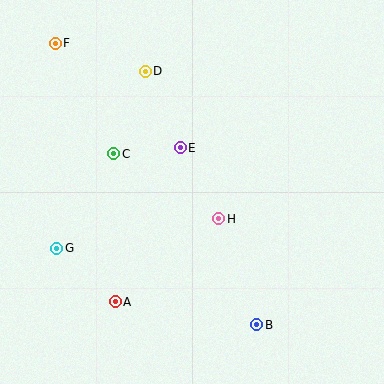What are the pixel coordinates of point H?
Point H is at (219, 219).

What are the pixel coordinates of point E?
Point E is at (180, 148).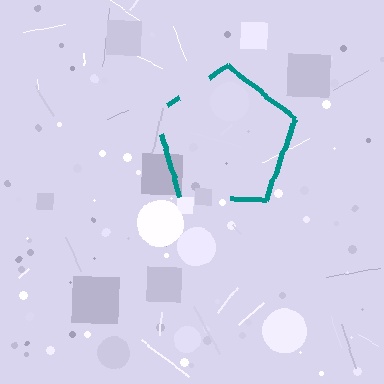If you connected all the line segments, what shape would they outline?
They would outline a pentagon.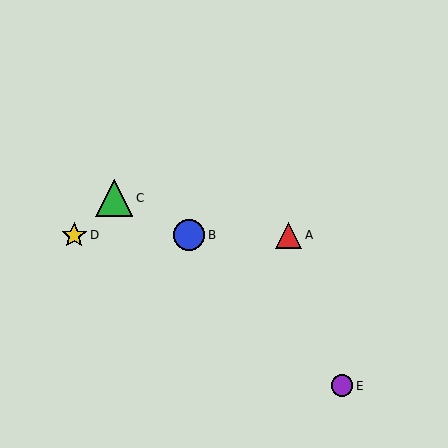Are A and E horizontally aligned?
No, A is at y≈235 and E is at y≈386.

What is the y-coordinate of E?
Object E is at y≈386.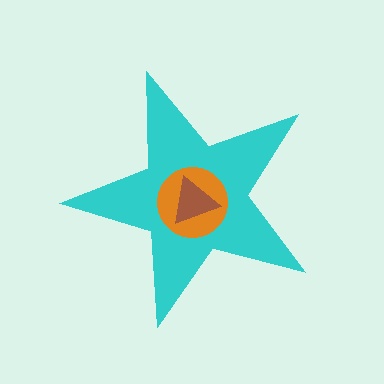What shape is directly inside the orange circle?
The brown triangle.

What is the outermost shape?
The cyan star.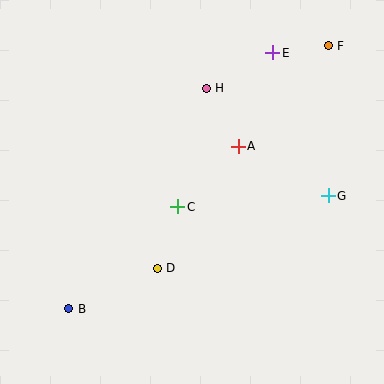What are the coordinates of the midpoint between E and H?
The midpoint between E and H is at (239, 70).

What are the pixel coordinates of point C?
Point C is at (178, 207).